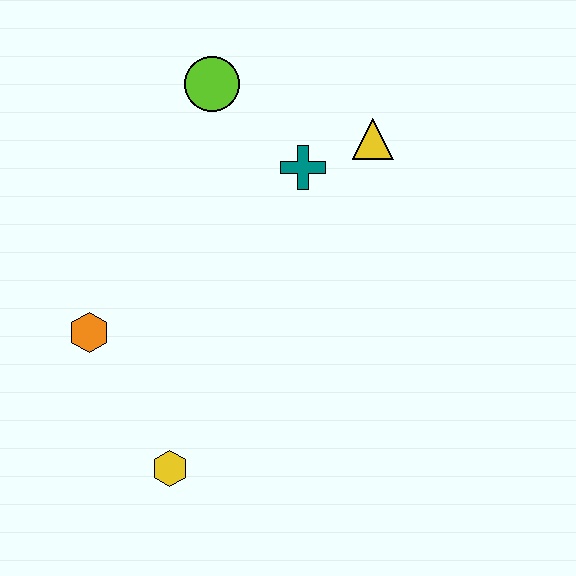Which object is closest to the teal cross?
The yellow triangle is closest to the teal cross.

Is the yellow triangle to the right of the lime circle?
Yes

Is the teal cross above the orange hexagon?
Yes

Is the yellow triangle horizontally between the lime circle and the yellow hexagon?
No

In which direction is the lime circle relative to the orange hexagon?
The lime circle is above the orange hexagon.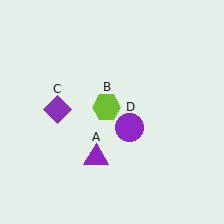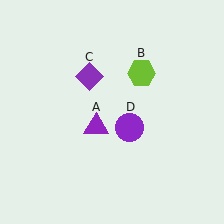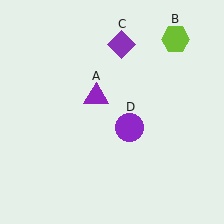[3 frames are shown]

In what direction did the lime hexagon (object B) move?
The lime hexagon (object B) moved up and to the right.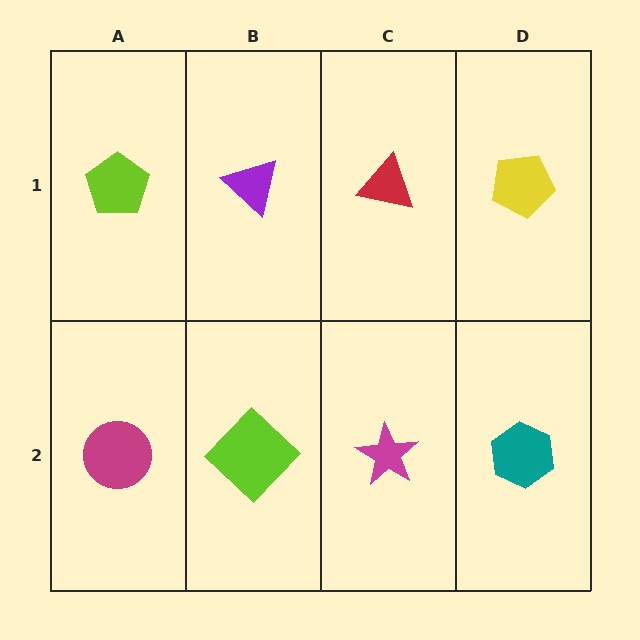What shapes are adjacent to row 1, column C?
A magenta star (row 2, column C), a purple triangle (row 1, column B), a yellow pentagon (row 1, column D).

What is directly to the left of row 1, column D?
A red triangle.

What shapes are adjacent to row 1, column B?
A lime diamond (row 2, column B), a lime pentagon (row 1, column A), a red triangle (row 1, column C).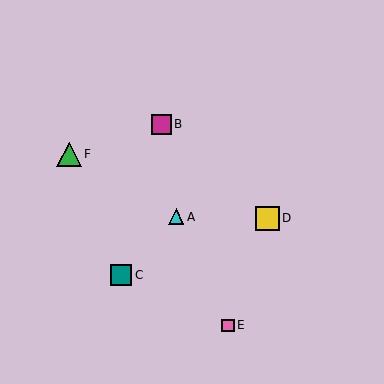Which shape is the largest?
The green triangle (labeled F) is the largest.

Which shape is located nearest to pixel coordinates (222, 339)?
The pink square (labeled E) at (228, 325) is nearest to that location.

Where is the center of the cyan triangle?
The center of the cyan triangle is at (176, 217).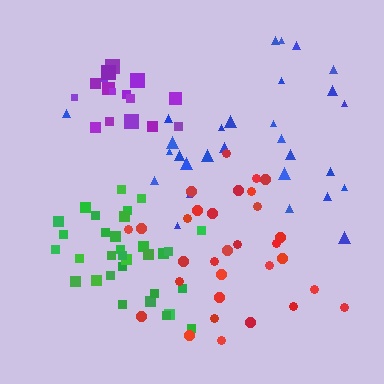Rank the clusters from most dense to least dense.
green, purple, red, blue.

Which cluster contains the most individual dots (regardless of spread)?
Green (32).